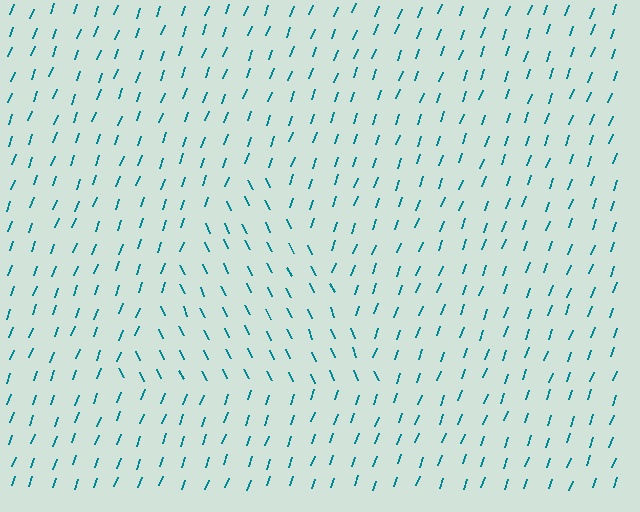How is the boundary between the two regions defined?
The boundary is defined purely by a change in line orientation (approximately 45 degrees difference). All lines are the same color and thickness.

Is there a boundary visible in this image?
Yes, there is a texture boundary formed by a change in line orientation.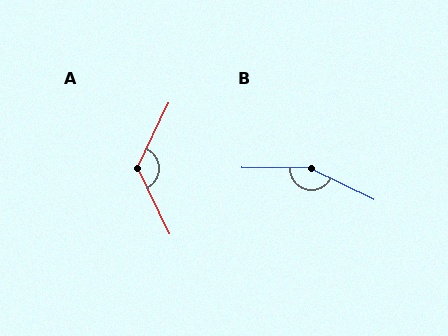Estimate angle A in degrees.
Approximately 129 degrees.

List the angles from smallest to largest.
A (129°), B (155°).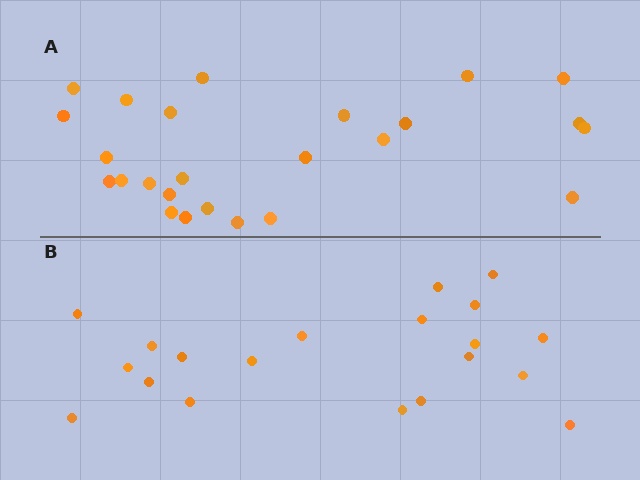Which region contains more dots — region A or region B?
Region A (the top region) has more dots.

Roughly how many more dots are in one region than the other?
Region A has about 5 more dots than region B.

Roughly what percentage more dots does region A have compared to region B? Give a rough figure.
About 25% more.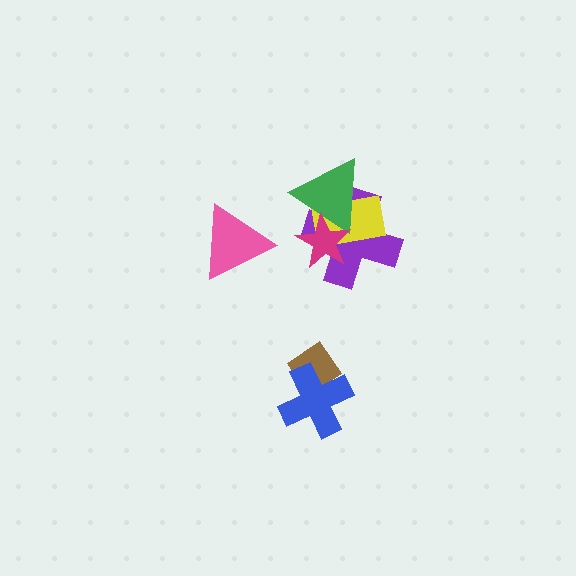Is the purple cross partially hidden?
Yes, it is partially covered by another shape.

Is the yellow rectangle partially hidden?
Yes, it is partially covered by another shape.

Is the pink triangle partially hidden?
No, no other shape covers it.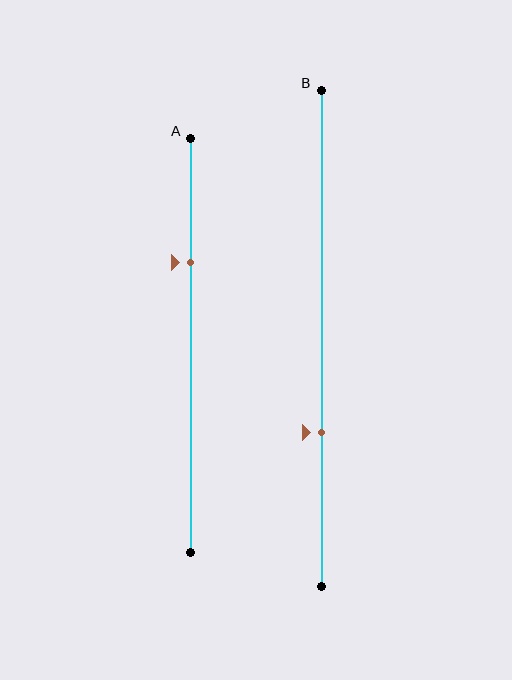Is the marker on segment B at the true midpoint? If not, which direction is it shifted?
No, the marker on segment B is shifted downward by about 19% of the segment length.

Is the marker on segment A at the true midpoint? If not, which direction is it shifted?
No, the marker on segment A is shifted upward by about 20% of the segment length.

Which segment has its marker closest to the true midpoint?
Segment B has its marker closest to the true midpoint.